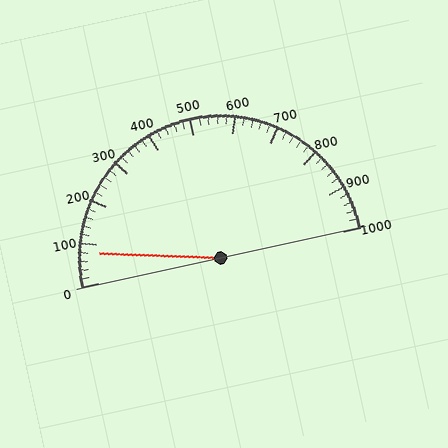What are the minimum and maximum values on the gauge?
The gauge ranges from 0 to 1000.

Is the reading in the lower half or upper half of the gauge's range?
The reading is in the lower half of the range (0 to 1000).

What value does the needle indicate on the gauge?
The needle indicates approximately 80.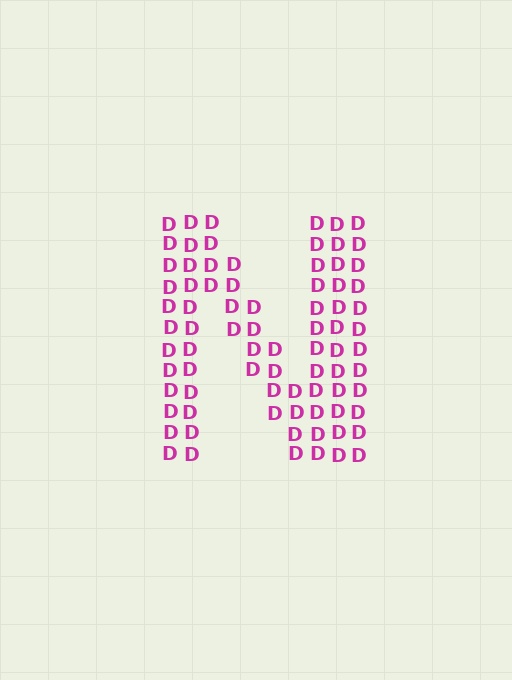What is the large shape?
The large shape is the letter N.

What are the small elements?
The small elements are letter D's.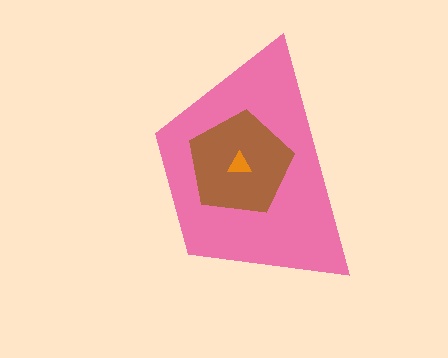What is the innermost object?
The orange triangle.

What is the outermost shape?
The pink trapezoid.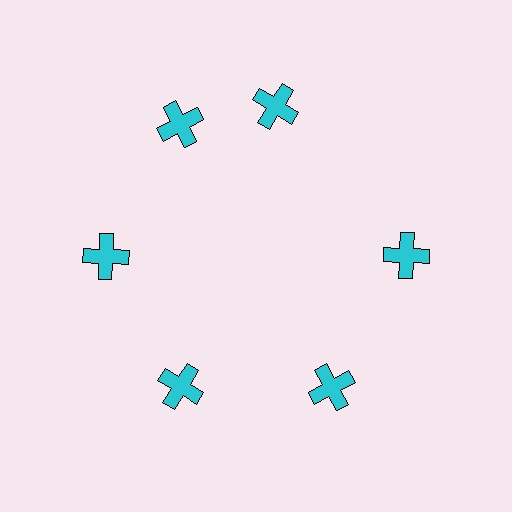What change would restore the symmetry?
The symmetry would be restored by rotating it back into even spacing with its neighbors so that all 6 crosses sit at equal angles and equal distance from the center.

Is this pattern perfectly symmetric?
No. The 6 cyan crosses are arranged in a ring, but one element near the 1 o'clock position is rotated out of alignment along the ring, breaking the 6-fold rotational symmetry.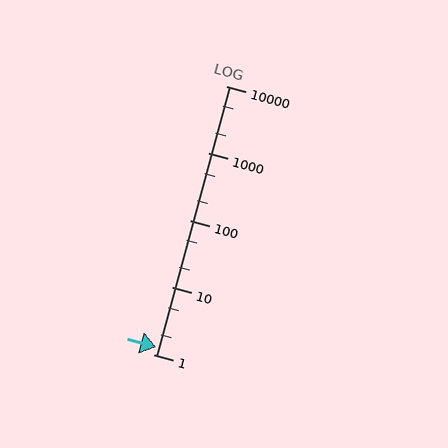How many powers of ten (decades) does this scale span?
The scale spans 4 decades, from 1 to 10000.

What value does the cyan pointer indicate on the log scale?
The pointer indicates approximately 1.3.